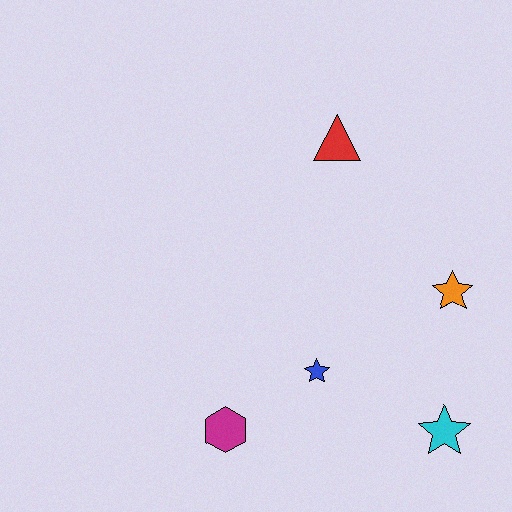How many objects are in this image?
There are 5 objects.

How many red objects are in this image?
There is 1 red object.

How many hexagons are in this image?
There is 1 hexagon.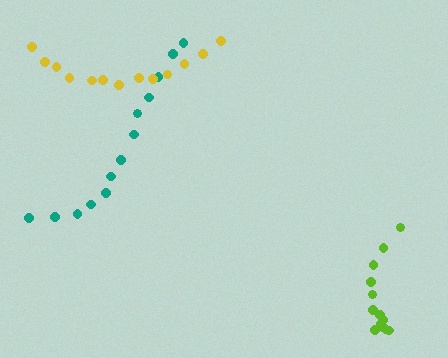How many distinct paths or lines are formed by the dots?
There are 3 distinct paths.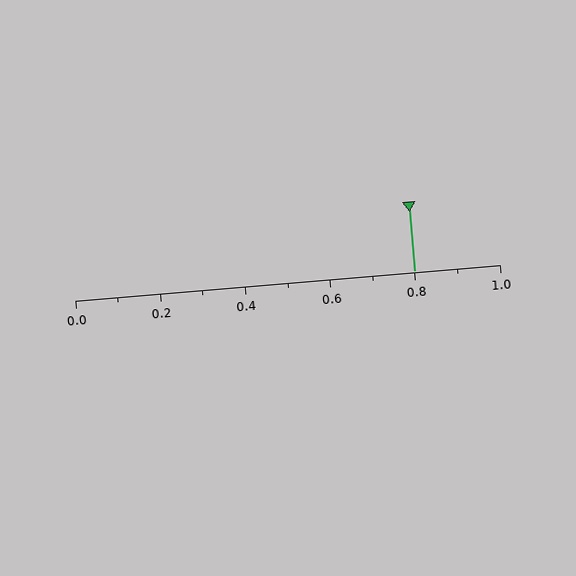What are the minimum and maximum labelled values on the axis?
The axis runs from 0.0 to 1.0.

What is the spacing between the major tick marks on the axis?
The major ticks are spaced 0.2 apart.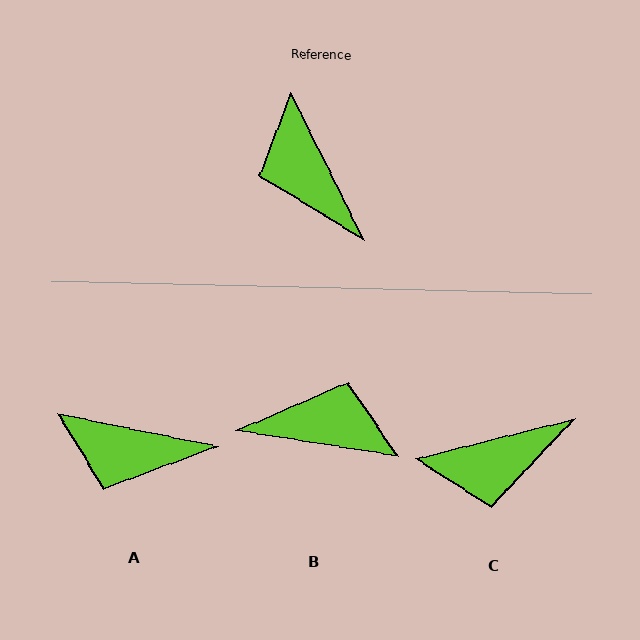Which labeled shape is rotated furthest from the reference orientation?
B, about 125 degrees away.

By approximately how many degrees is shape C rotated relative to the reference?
Approximately 78 degrees counter-clockwise.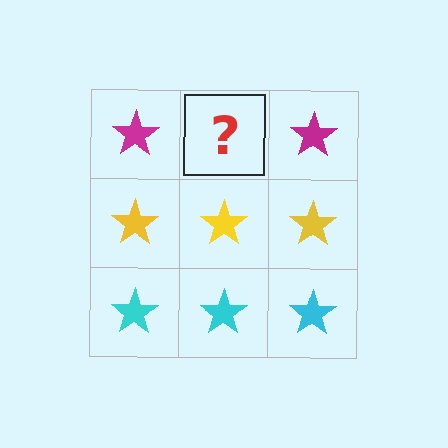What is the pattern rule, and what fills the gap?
The rule is that each row has a consistent color. The gap should be filled with a magenta star.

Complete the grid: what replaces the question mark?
The question mark should be replaced with a magenta star.